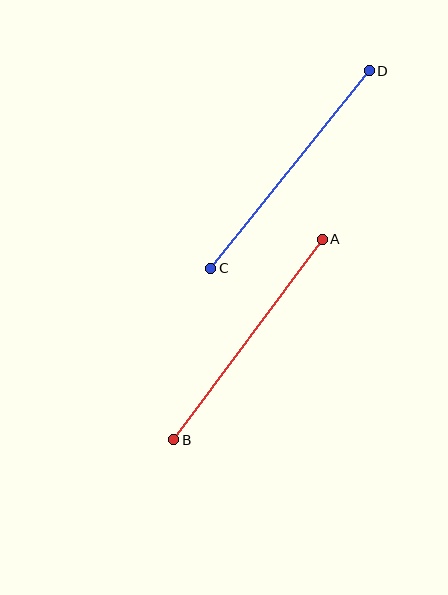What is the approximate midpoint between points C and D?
The midpoint is at approximately (290, 169) pixels.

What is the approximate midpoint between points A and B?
The midpoint is at approximately (248, 340) pixels.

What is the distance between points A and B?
The distance is approximately 249 pixels.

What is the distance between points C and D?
The distance is approximately 253 pixels.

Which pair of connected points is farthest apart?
Points C and D are farthest apart.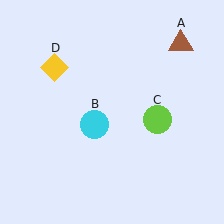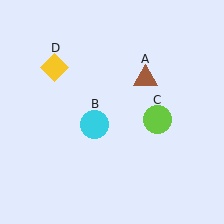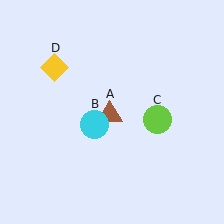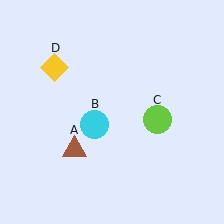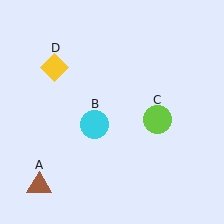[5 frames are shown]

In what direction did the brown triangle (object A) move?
The brown triangle (object A) moved down and to the left.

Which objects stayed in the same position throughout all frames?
Cyan circle (object B) and lime circle (object C) and yellow diamond (object D) remained stationary.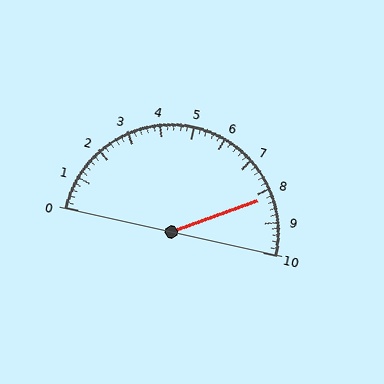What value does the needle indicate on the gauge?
The needle indicates approximately 8.2.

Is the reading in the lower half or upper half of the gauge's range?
The reading is in the upper half of the range (0 to 10).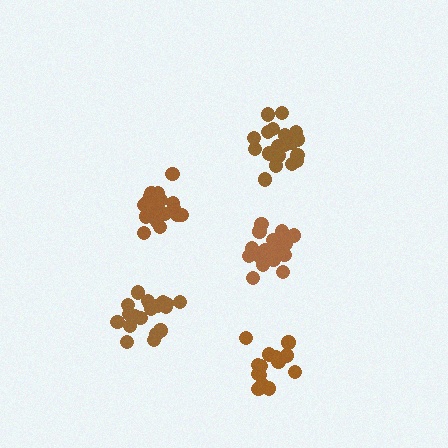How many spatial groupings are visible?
There are 5 spatial groupings.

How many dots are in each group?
Group 1: 19 dots, Group 2: 19 dots, Group 3: 20 dots, Group 4: 14 dots, Group 5: 19 dots (91 total).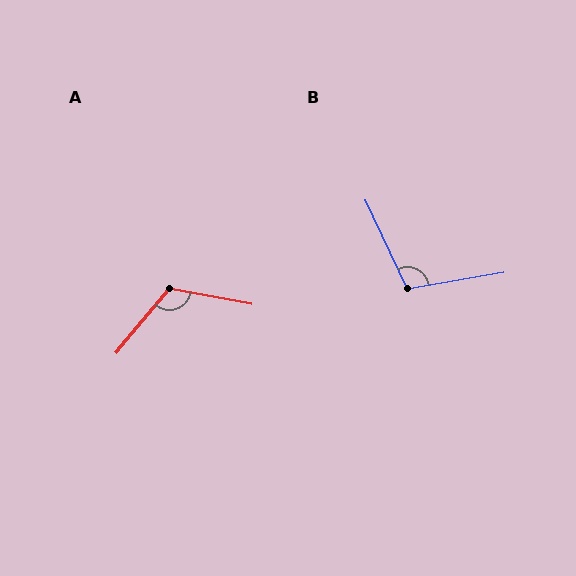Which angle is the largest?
A, at approximately 119 degrees.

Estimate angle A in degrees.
Approximately 119 degrees.